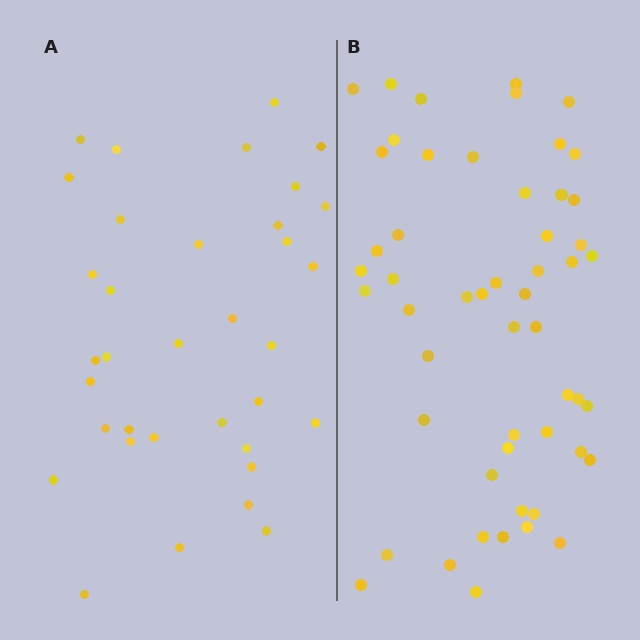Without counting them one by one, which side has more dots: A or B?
Region B (the right region) has more dots.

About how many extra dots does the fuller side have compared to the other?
Region B has approximately 20 more dots than region A.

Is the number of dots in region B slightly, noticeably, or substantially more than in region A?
Region B has substantially more. The ratio is roughly 1.5 to 1.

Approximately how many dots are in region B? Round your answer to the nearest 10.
About 50 dots. (The exact count is 53, which rounds to 50.)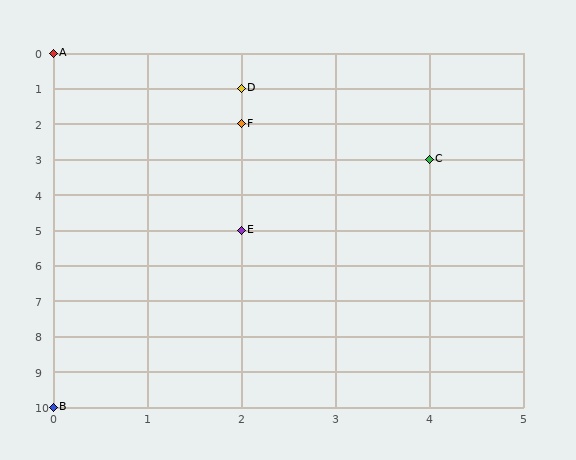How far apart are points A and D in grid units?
Points A and D are 2 columns and 1 row apart (about 2.2 grid units diagonally).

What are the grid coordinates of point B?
Point B is at grid coordinates (0, 10).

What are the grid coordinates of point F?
Point F is at grid coordinates (2, 2).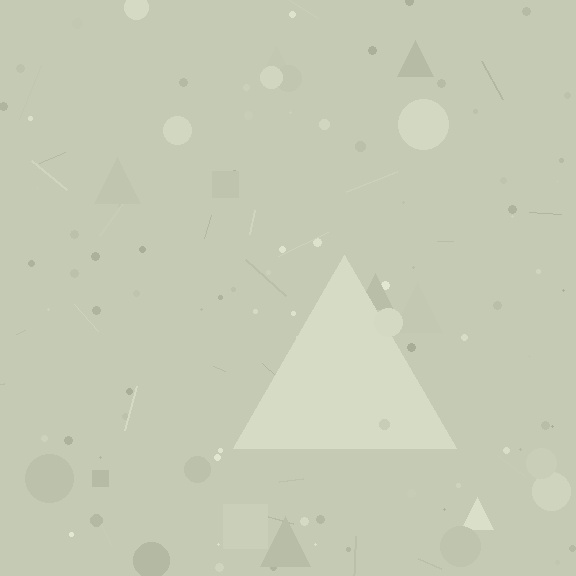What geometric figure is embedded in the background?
A triangle is embedded in the background.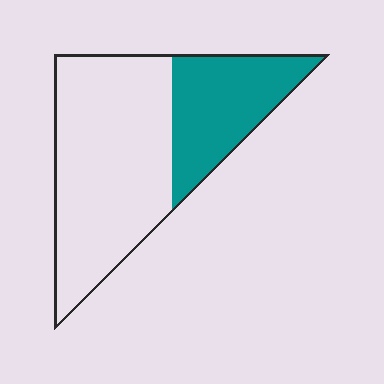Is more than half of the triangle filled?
No.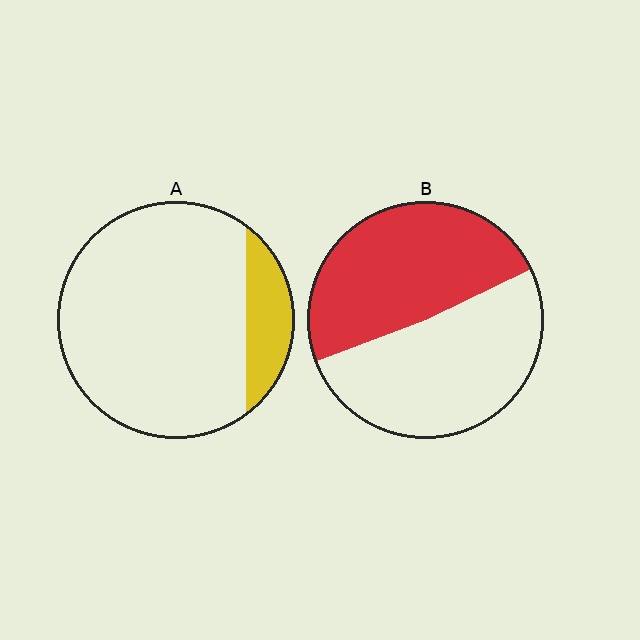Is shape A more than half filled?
No.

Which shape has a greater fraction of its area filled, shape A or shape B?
Shape B.